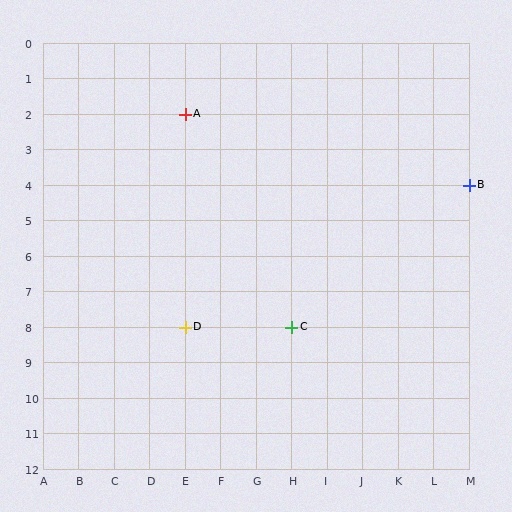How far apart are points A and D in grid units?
Points A and D are 6 rows apart.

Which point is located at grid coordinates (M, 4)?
Point B is at (M, 4).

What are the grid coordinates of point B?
Point B is at grid coordinates (M, 4).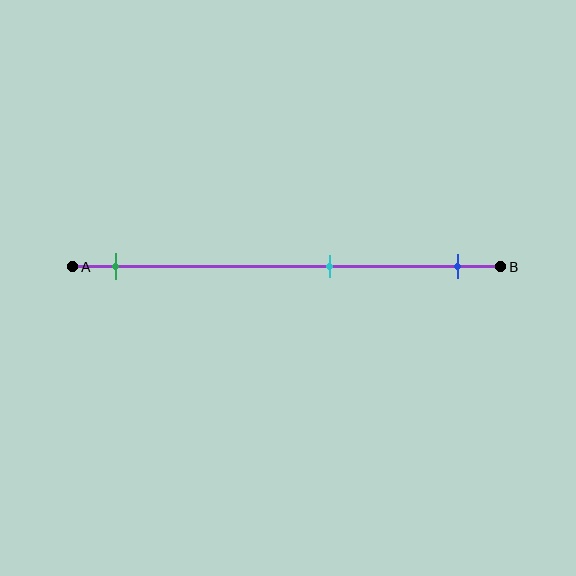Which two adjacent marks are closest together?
The cyan and blue marks are the closest adjacent pair.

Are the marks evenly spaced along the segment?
No, the marks are not evenly spaced.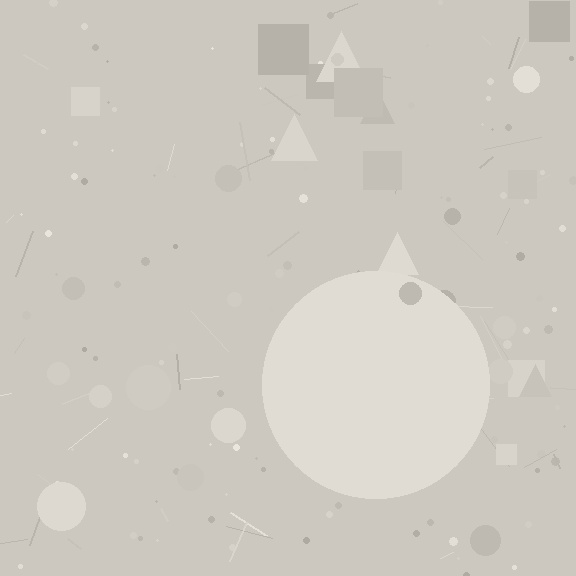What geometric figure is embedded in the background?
A circle is embedded in the background.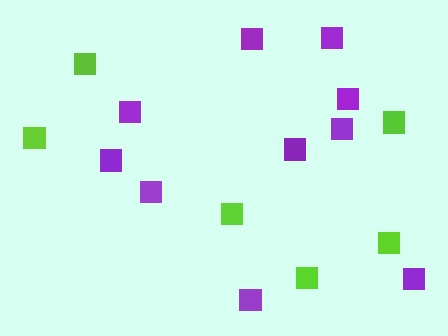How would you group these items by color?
There are 2 groups: one group of purple squares (10) and one group of lime squares (6).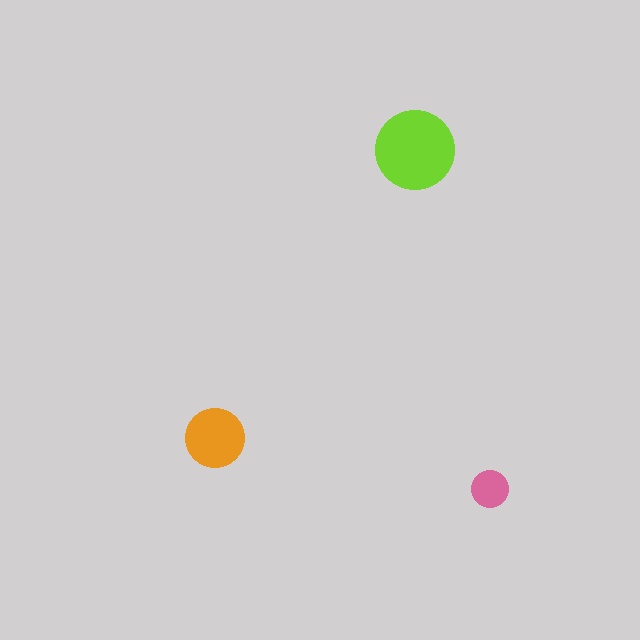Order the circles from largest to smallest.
the lime one, the orange one, the pink one.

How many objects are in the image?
There are 3 objects in the image.